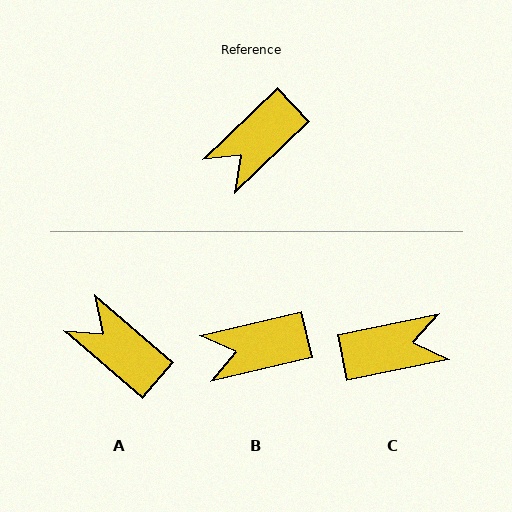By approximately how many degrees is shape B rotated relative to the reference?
Approximately 30 degrees clockwise.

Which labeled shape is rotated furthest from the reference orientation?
C, about 148 degrees away.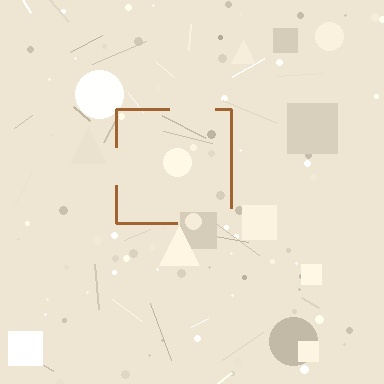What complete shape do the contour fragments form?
The contour fragments form a square.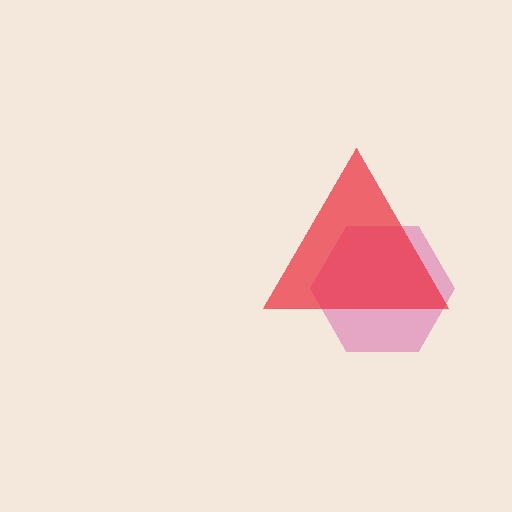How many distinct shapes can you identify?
There are 2 distinct shapes: a pink hexagon, a red triangle.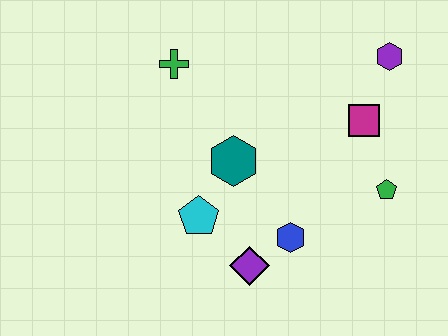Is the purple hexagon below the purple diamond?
No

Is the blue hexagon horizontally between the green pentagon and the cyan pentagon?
Yes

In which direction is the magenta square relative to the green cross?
The magenta square is to the right of the green cross.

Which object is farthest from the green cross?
The green pentagon is farthest from the green cross.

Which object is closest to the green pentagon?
The magenta square is closest to the green pentagon.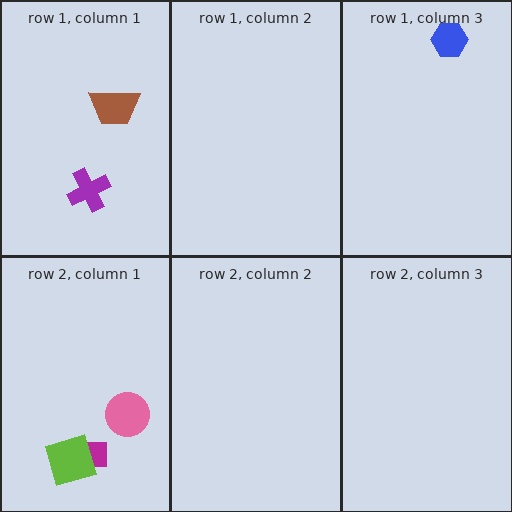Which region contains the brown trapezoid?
The row 1, column 1 region.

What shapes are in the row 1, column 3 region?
The blue hexagon.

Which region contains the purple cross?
The row 1, column 1 region.